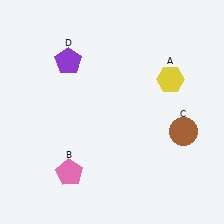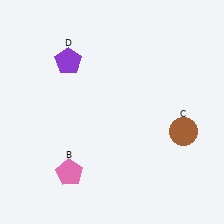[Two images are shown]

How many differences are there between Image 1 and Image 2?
There is 1 difference between the two images.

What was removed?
The yellow hexagon (A) was removed in Image 2.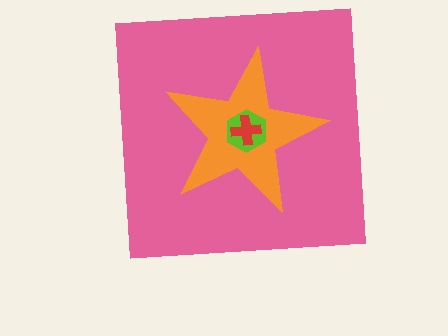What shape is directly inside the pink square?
The orange star.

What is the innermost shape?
The red cross.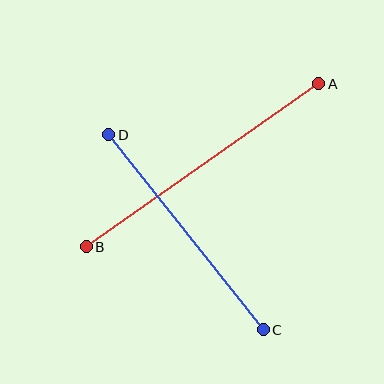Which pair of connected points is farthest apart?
Points A and B are farthest apart.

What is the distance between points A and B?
The distance is approximately 284 pixels.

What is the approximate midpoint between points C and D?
The midpoint is at approximately (186, 232) pixels.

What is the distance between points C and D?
The distance is approximately 249 pixels.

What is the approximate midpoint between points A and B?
The midpoint is at approximately (203, 165) pixels.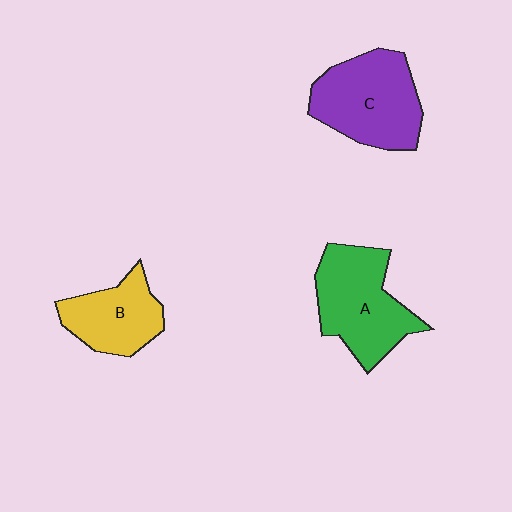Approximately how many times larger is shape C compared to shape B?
Approximately 1.4 times.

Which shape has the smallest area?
Shape B (yellow).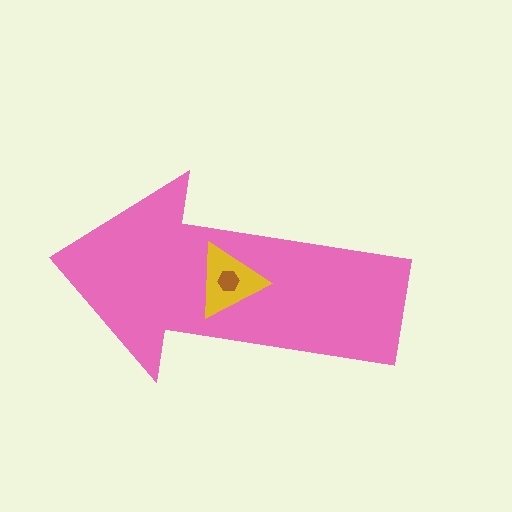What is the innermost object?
The brown hexagon.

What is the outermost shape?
The pink arrow.